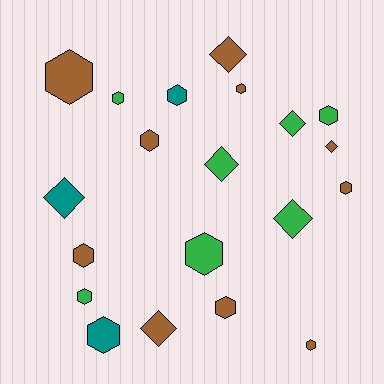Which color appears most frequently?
Brown, with 10 objects.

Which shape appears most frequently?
Hexagon, with 13 objects.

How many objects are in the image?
There are 20 objects.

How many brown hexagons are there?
There are 7 brown hexagons.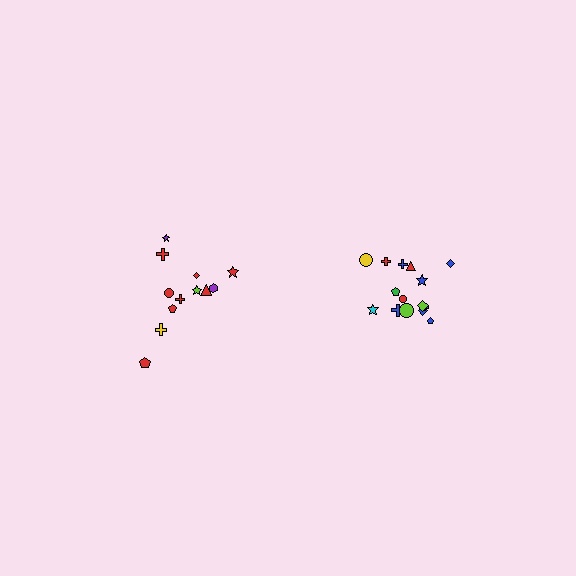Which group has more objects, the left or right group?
The right group.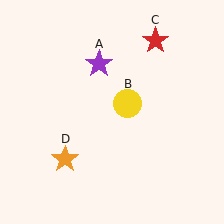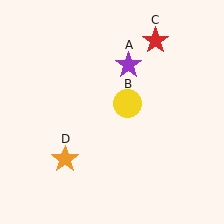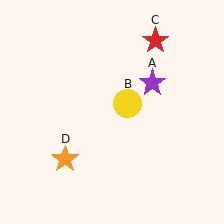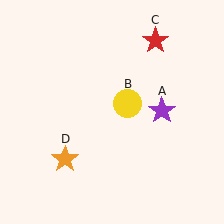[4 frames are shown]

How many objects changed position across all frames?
1 object changed position: purple star (object A).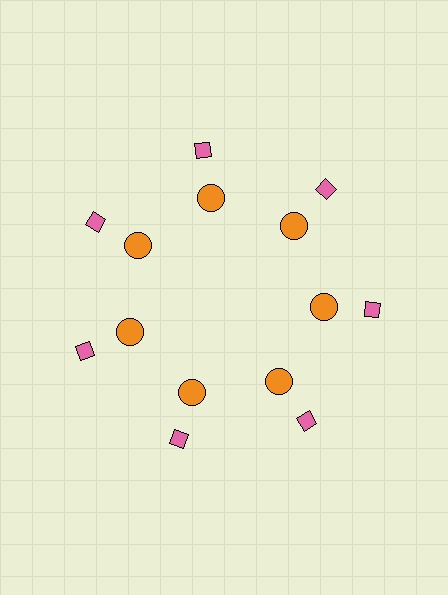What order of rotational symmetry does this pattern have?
This pattern has 7-fold rotational symmetry.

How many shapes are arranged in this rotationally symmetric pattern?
There are 14 shapes, arranged in 7 groups of 2.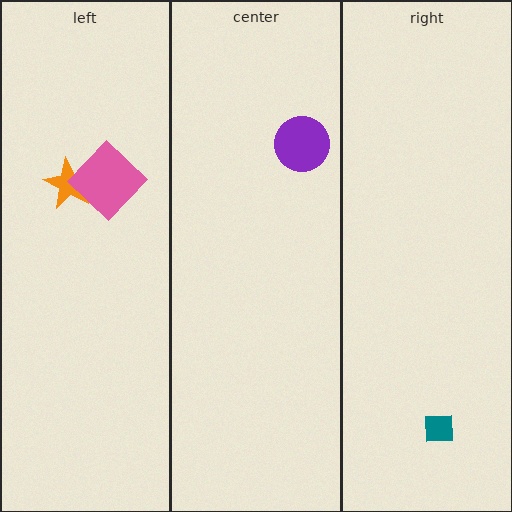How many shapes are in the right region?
1.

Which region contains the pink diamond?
The left region.